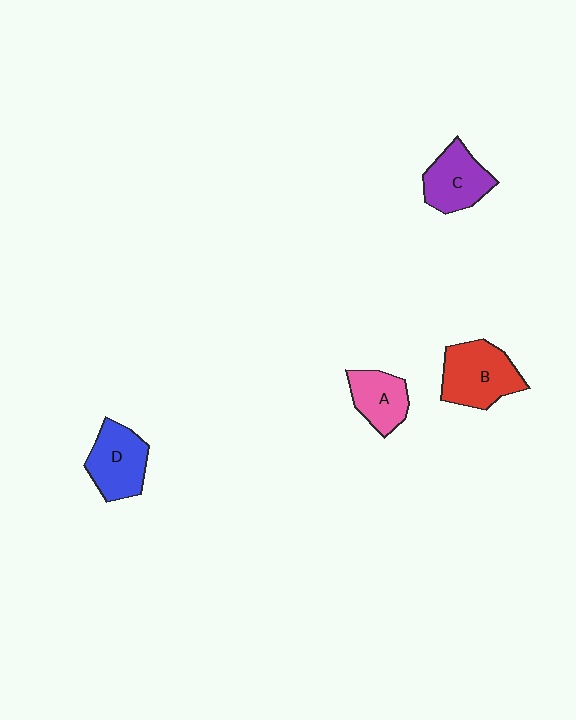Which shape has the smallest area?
Shape A (pink).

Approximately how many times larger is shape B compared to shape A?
Approximately 1.5 times.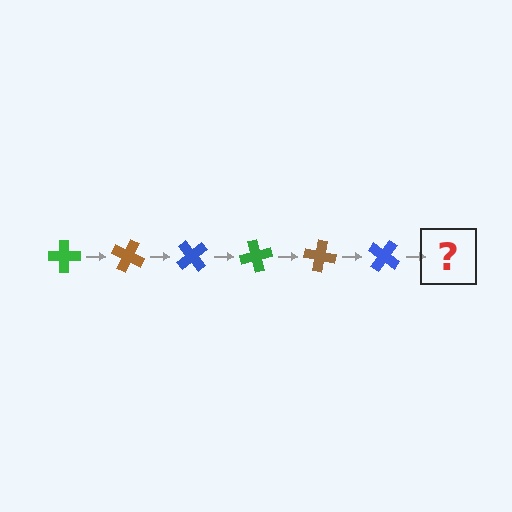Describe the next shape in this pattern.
It should be a green cross, rotated 150 degrees from the start.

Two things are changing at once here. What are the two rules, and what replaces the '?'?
The two rules are that it rotates 25 degrees each step and the color cycles through green, brown, and blue. The '?' should be a green cross, rotated 150 degrees from the start.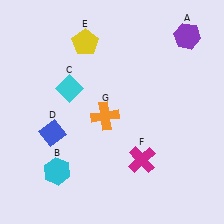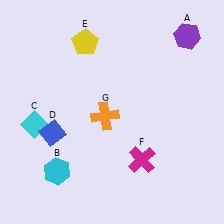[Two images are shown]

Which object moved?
The cyan diamond (C) moved down.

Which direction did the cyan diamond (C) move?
The cyan diamond (C) moved down.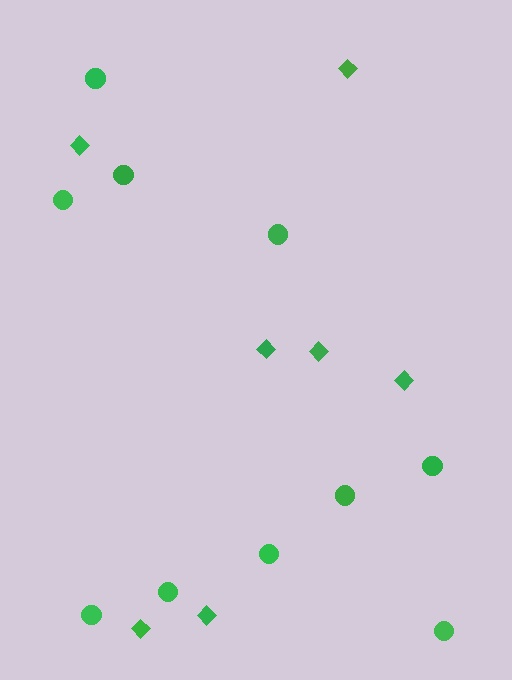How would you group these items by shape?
There are 2 groups: one group of circles (10) and one group of diamonds (7).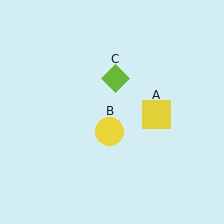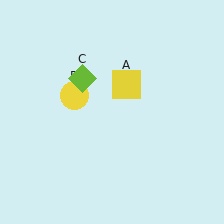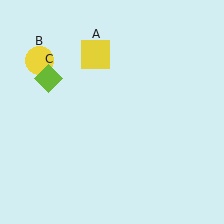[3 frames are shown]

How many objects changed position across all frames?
3 objects changed position: yellow square (object A), yellow circle (object B), lime diamond (object C).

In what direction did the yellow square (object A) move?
The yellow square (object A) moved up and to the left.